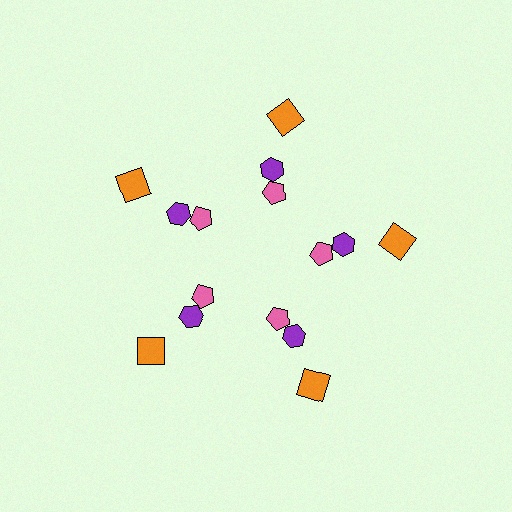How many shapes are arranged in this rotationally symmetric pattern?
There are 15 shapes, arranged in 5 groups of 3.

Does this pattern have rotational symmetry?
Yes, this pattern has 5-fold rotational symmetry. It looks the same after rotating 72 degrees around the center.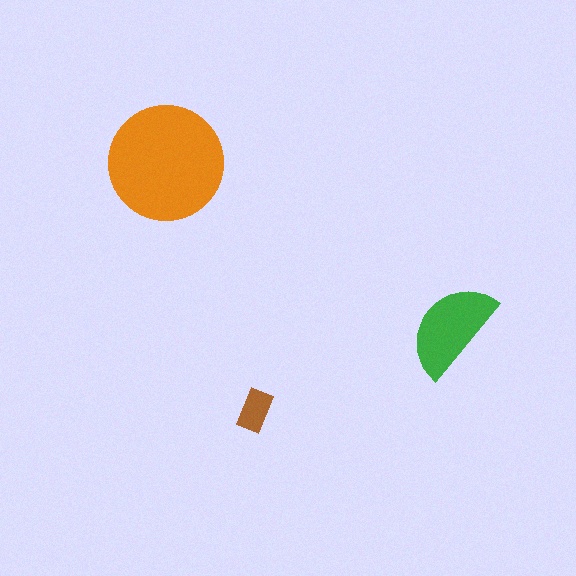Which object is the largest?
The orange circle.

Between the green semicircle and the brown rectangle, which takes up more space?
The green semicircle.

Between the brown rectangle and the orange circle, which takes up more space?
The orange circle.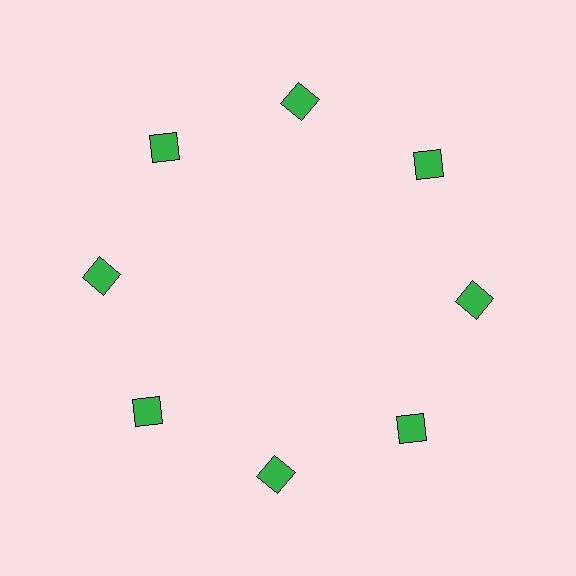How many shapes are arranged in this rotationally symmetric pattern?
There are 8 shapes, arranged in 8 groups of 1.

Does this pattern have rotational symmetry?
Yes, this pattern has 8-fold rotational symmetry. It looks the same after rotating 45 degrees around the center.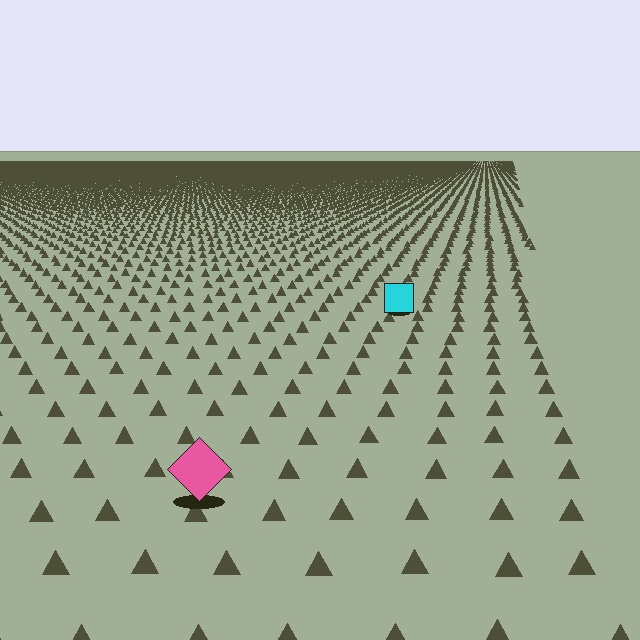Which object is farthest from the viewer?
The cyan square is farthest from the viewer. It appears smaller and the ground texture around it is denser.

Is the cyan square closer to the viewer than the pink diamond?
No. The pink diamond is closer — you can tell from the texture gradient: the ground texture is coarser near it.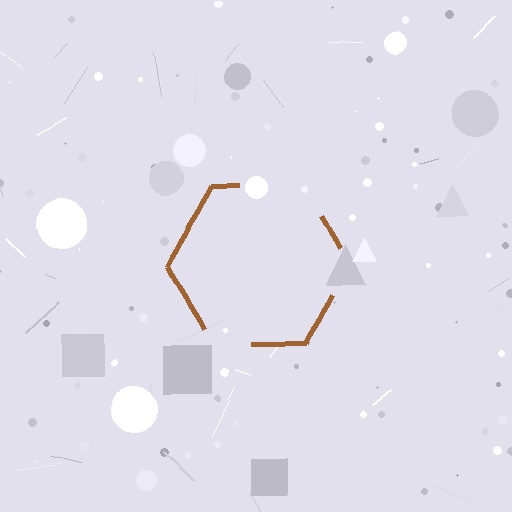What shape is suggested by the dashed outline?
The dashed outline suggests a hexagon.